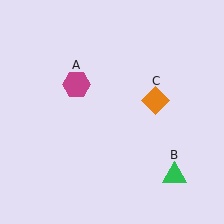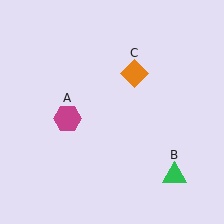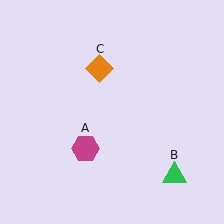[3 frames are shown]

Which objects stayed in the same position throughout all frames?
Green triangle (object B) remained stationary.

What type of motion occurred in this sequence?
The magenta hexagon (object A), orange diamond (object C) rotated counterclockwise around the center of the scene.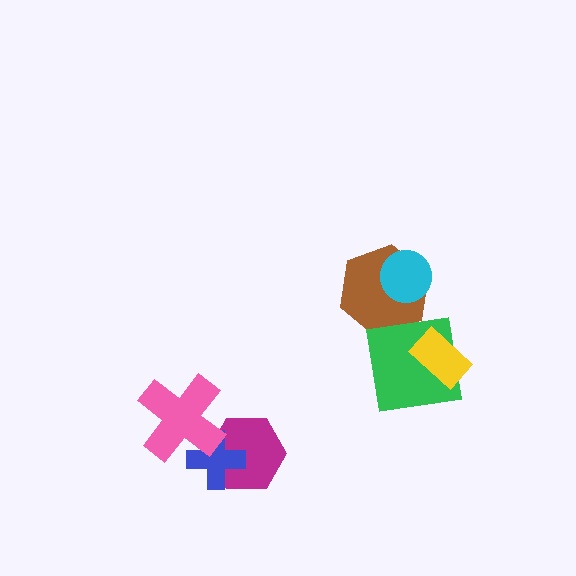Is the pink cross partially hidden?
No, no other shape covers it.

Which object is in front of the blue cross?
The pink cross is in front of the blue cross.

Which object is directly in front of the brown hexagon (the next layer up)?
The green square is directly in front of the brown hexagon.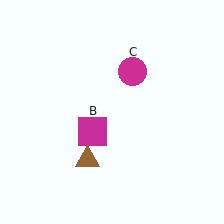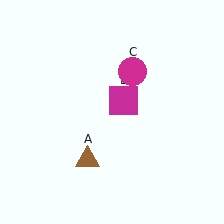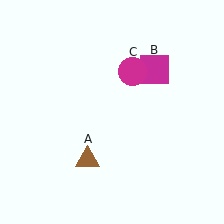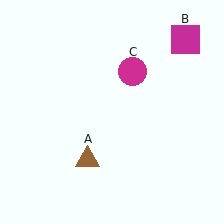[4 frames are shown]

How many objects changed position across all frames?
1 object changed position: magenta square (object B).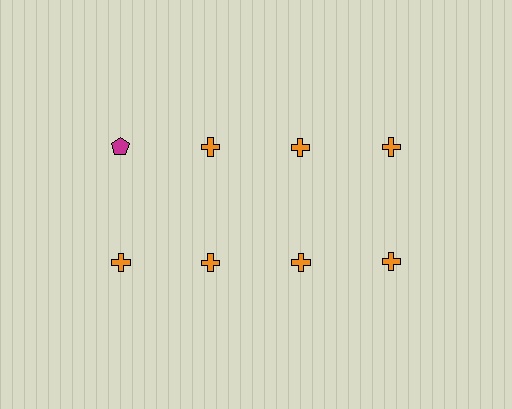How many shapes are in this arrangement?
There are 8 shapes arranged in a grid pattern.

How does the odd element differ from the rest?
It differs in both color (magenta instead of orange) and shape (pentagon instead of cross).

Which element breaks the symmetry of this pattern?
The magenta pentagon in the top row, leftmost column breaks the symmetry. All other shapes are orange crosses.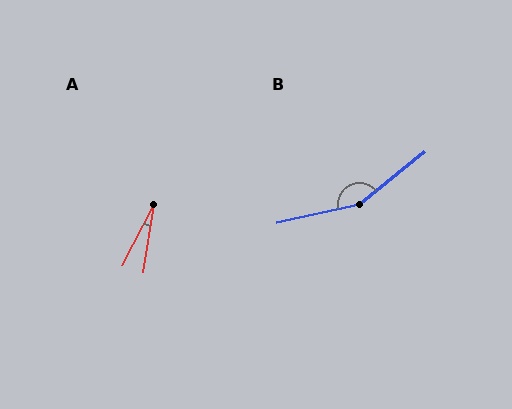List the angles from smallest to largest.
A (18°), B (153°).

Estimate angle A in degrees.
Approximately 18 degrees.